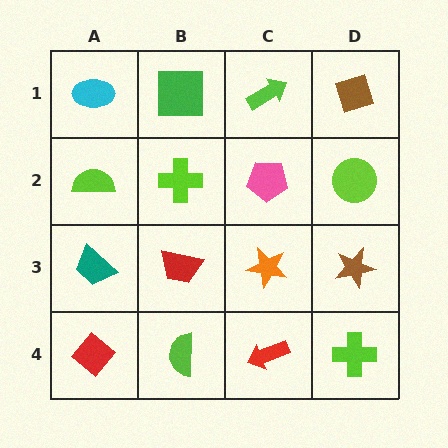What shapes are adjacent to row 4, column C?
An orange star (row 3, column C), a lime semicircle (row 4, column B), a lime cross (row 4, column D).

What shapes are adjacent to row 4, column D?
A brown star (row 3, column D), a red arrow (row 4, column C).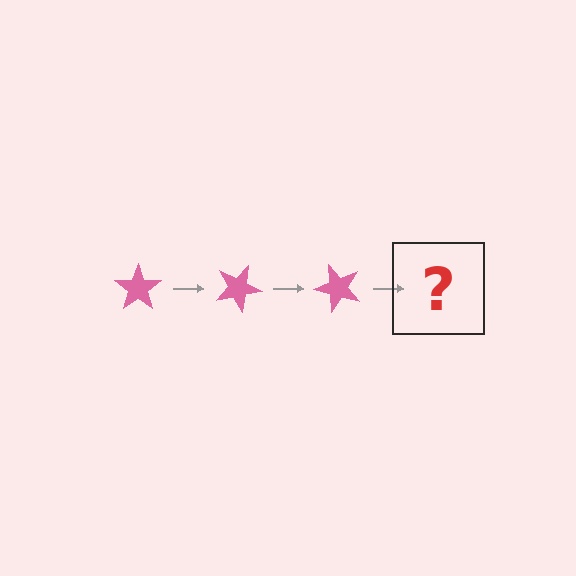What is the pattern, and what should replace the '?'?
The pattern is that the star rotates 25 degrees each step. The '?' should be a pink star rotated 75 degrees.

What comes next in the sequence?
The next element should be a pink star rotated 75 degrees.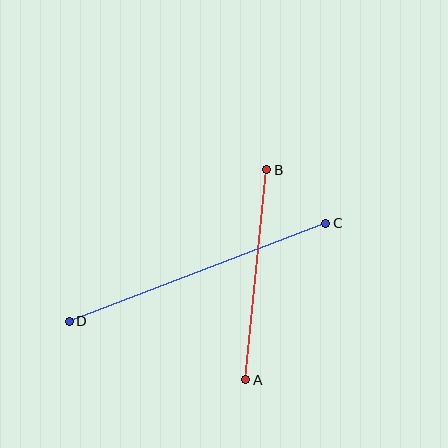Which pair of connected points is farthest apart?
Points C and D are farthest apart.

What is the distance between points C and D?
The distance is approximately 275 pixels.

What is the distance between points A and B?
The distance is approximately 211 pixels.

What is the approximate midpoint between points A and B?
The midpoint is at approximately (256, 275) pixels.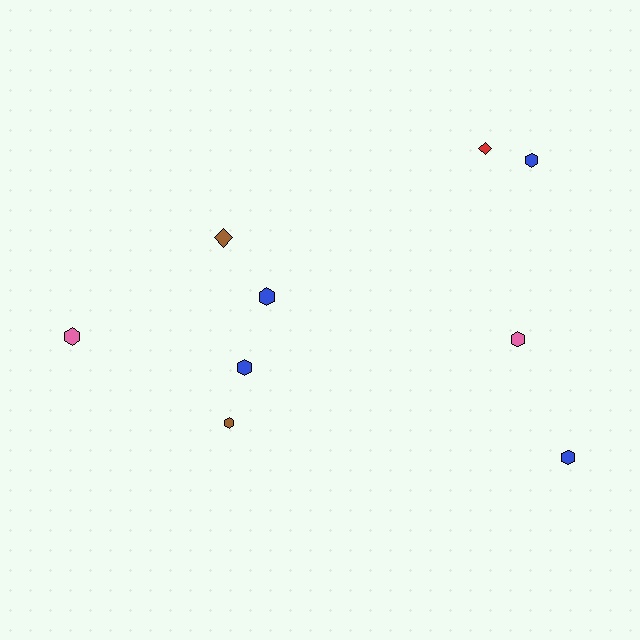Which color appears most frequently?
Blue, with 4 objects.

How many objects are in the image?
There are 9 objects.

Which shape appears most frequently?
Hexagon, with 7 objects.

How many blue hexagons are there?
There are 4 blue hexagons.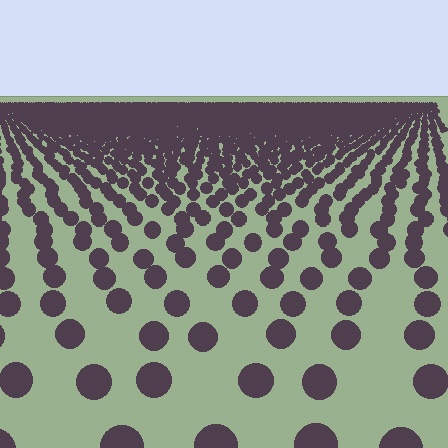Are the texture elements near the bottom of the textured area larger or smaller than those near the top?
Larger. Near the bottom, elements are closer to the viewer and appear at a bigger on-screen size.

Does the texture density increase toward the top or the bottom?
Density increases toward the top.